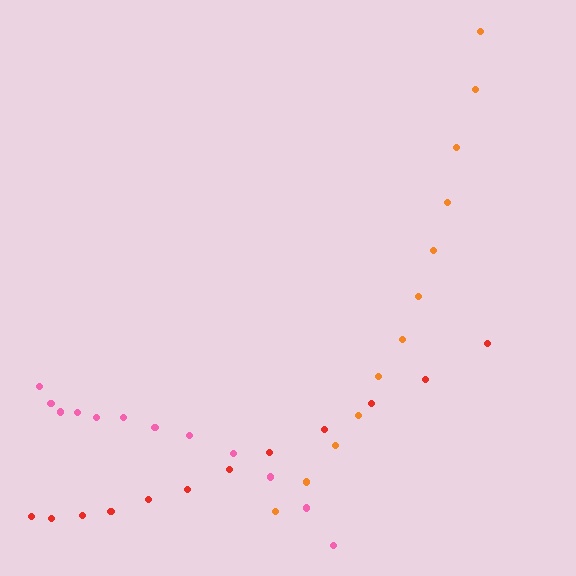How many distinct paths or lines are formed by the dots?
There are 3 distinct paths.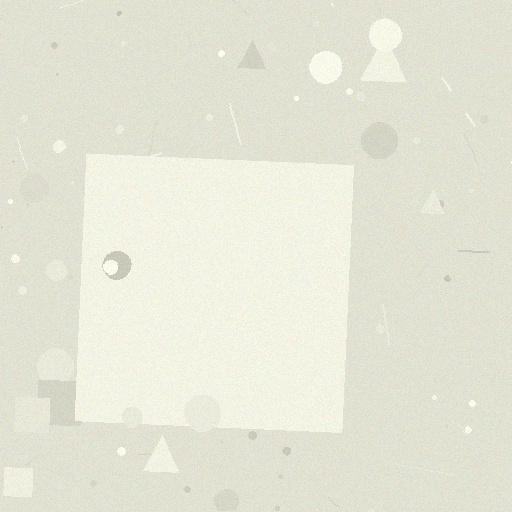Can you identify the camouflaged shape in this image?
The camouflaged shape is a square.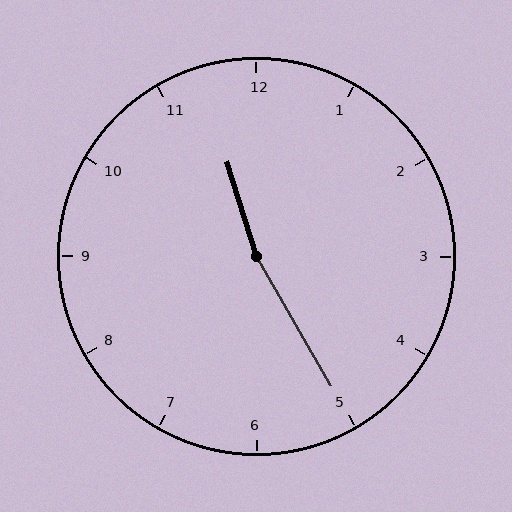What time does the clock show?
11:25.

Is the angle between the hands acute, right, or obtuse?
It is obtuse.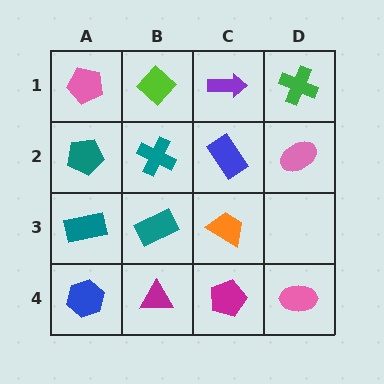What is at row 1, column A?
A pink pentagon.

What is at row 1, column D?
A green cross.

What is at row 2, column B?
A teal cross.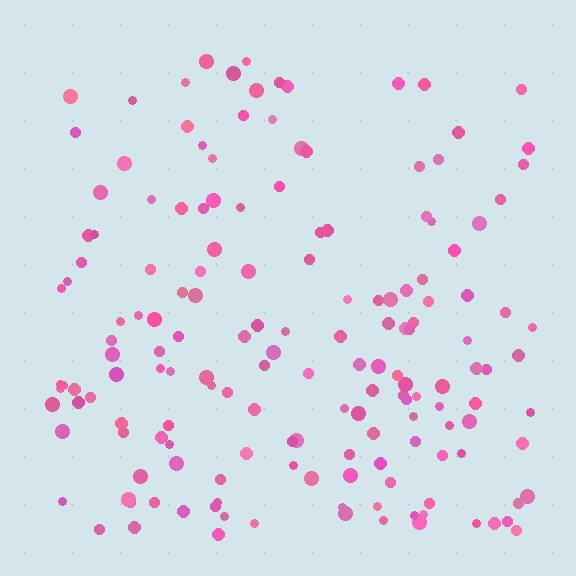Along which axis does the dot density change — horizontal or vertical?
Vertical.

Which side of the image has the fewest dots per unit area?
The top.